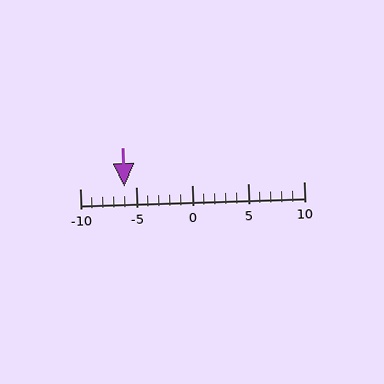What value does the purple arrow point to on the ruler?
The purple arrow points to approximately -6.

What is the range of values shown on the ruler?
The ruler shows values from -10 to 10.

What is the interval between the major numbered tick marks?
The major tick marks are spaced 5 units apart.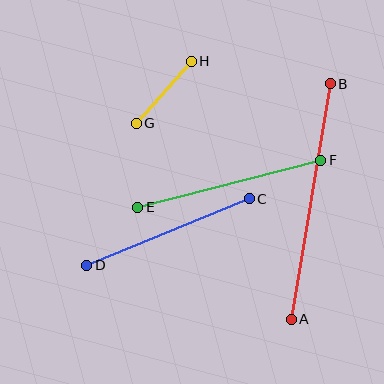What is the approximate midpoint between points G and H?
The midpoint is at approximately (164, 92) pixels.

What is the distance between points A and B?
The distance is approximately 239 pixels.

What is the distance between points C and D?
The distance is approximately 176 pixels.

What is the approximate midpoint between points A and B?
The midpoint is at approximately (311, 201) pixels.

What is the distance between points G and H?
The distance is approximately 83 pixels.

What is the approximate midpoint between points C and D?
The midpoint is at approximately (168, 232) pixels.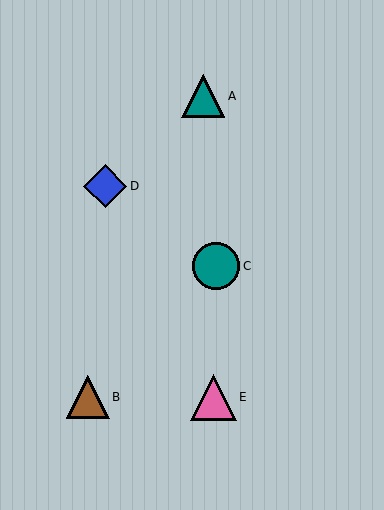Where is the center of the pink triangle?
The center of the pink triangle is at (213, 397).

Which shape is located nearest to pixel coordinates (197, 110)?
The teal triangle (labeled A) at (203, 96) is nearest to that location.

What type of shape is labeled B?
Shape B is a brown triangle.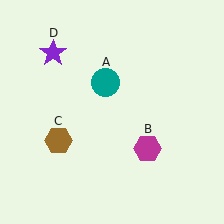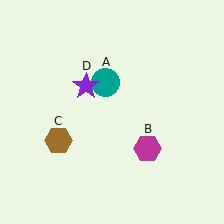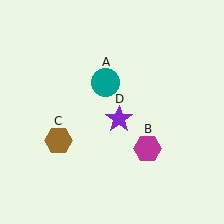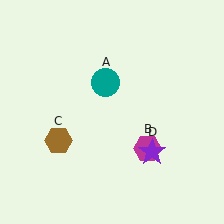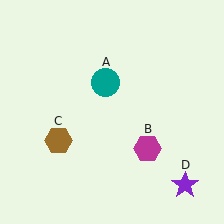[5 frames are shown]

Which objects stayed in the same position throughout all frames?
Teal circle (object A) and magenta hexagon (object B) and brown hexagon (object C) remained stationary.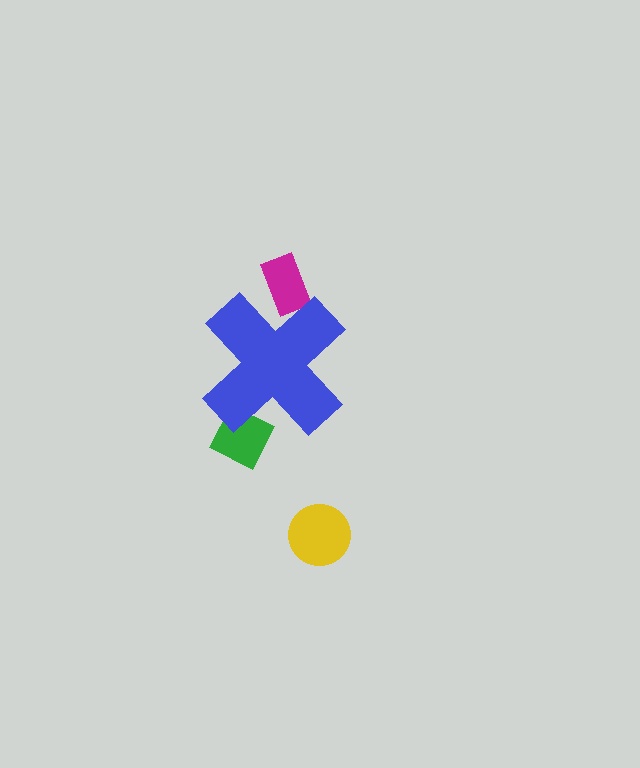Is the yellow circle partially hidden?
No, the yellow circle is fully visible.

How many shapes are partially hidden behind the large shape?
2 shapes are partially hidden.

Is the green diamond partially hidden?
Yes, the green diamond is partially hidden behind the blue cross.